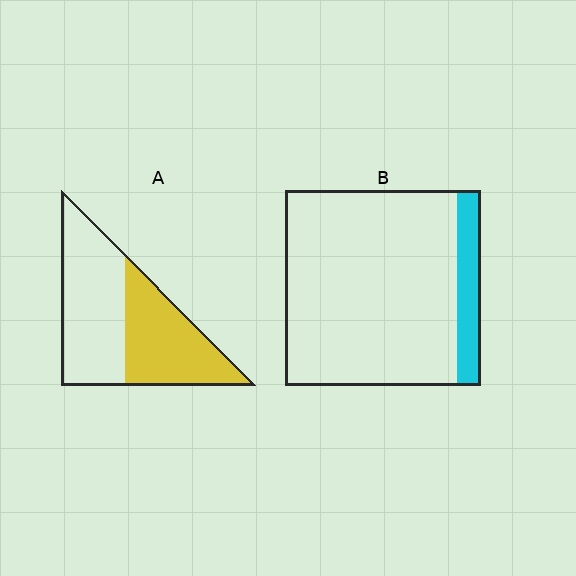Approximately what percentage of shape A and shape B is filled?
A is approximately 45% and B is approximately 10%.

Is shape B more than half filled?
No.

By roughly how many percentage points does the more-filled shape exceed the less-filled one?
By roughly 35 percentage points (A over B).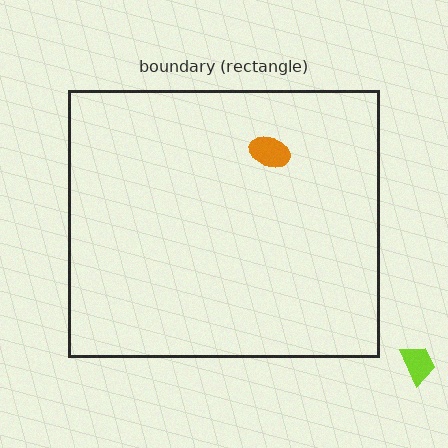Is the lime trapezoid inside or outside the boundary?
Outside.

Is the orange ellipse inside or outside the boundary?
Inside.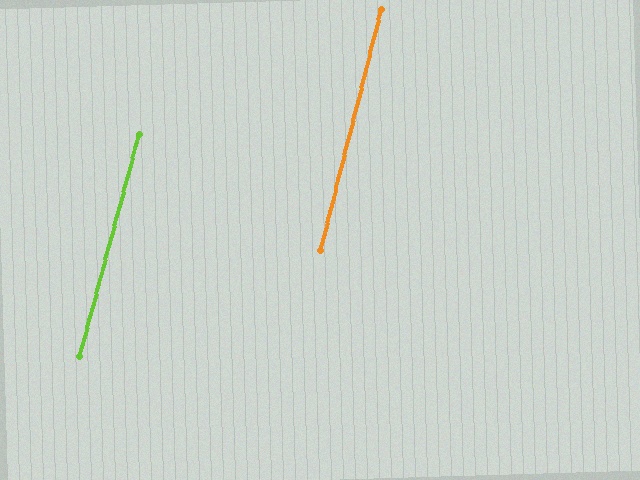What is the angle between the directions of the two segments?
Approximately 1 degree.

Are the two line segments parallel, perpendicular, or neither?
Parallel — their directions differ by only 0.7°.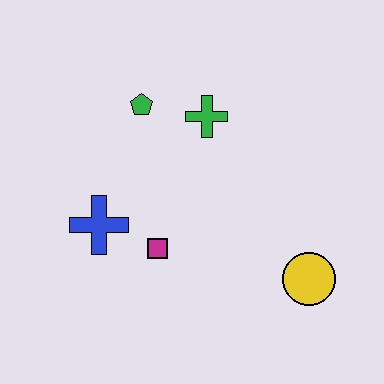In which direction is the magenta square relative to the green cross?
The magenta square is below the green cross.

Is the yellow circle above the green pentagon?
No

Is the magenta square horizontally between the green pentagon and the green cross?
Yes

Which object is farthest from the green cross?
The yellow circle is farthest from the green cross.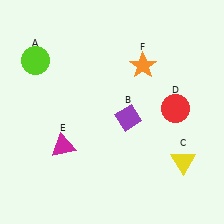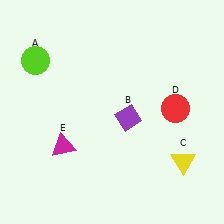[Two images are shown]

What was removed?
The orange star (F) was removed in Image 2.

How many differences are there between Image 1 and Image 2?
There is 1 difference between the two images.